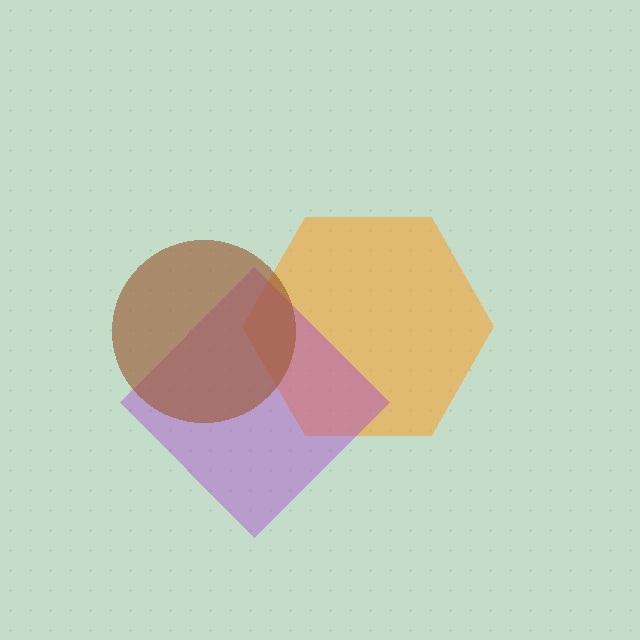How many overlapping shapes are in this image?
There are 3 overlapping shapes in the image.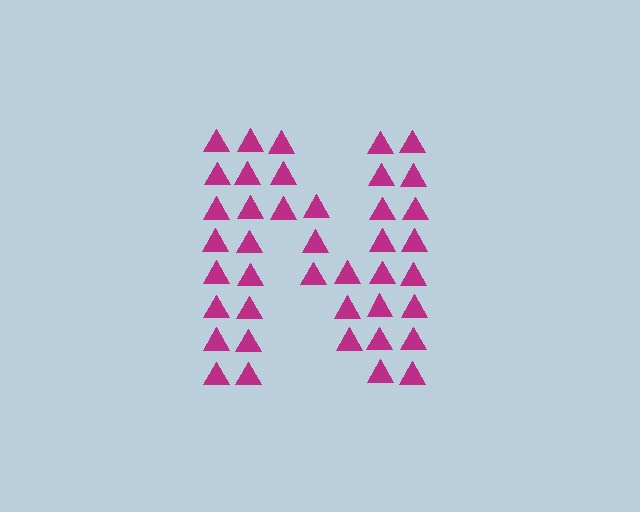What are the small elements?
The small elements are triangles.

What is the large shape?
The large shape is the letter N.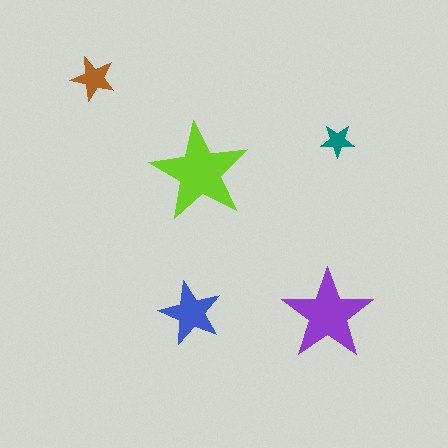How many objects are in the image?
There are 5 objects in the image.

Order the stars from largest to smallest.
the lime one, the purple one, the blue one, the brown one, the teal one.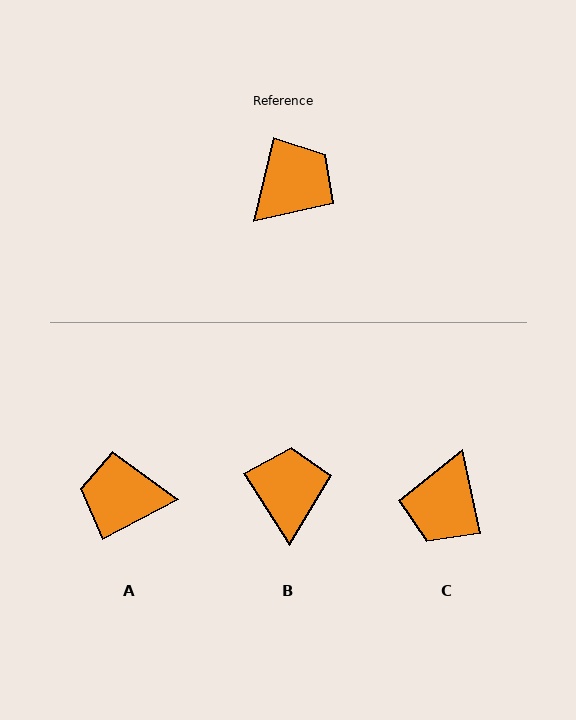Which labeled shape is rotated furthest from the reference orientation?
C, about 155 degrees away.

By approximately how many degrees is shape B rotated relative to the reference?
Approximately 46 degrees counter-clockwise.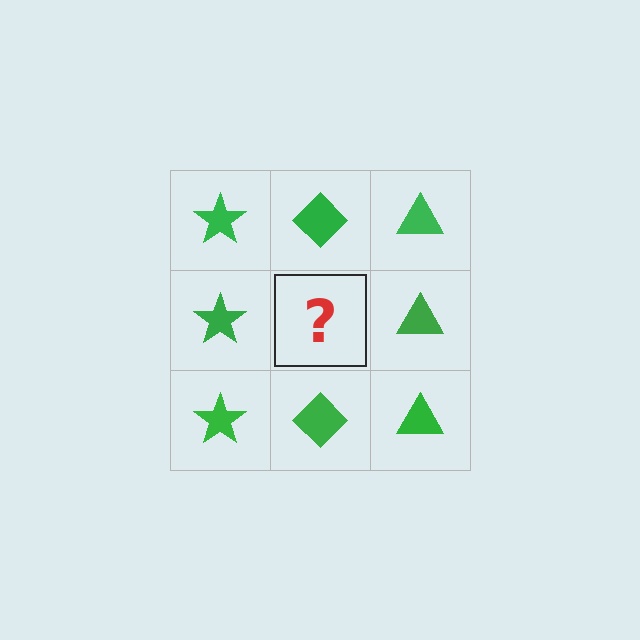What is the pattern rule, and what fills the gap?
The rule is that each column has a consistent shape. The gap should be filled with a green diamond.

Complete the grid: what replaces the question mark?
The question mark should be replaced with a green diamond.